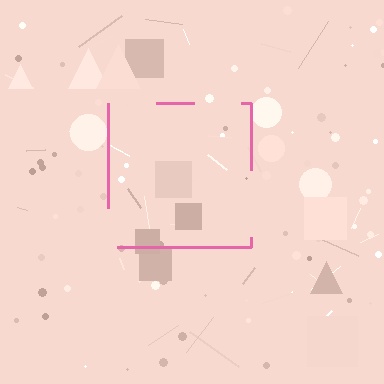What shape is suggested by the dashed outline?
The dashed outline suggests a square.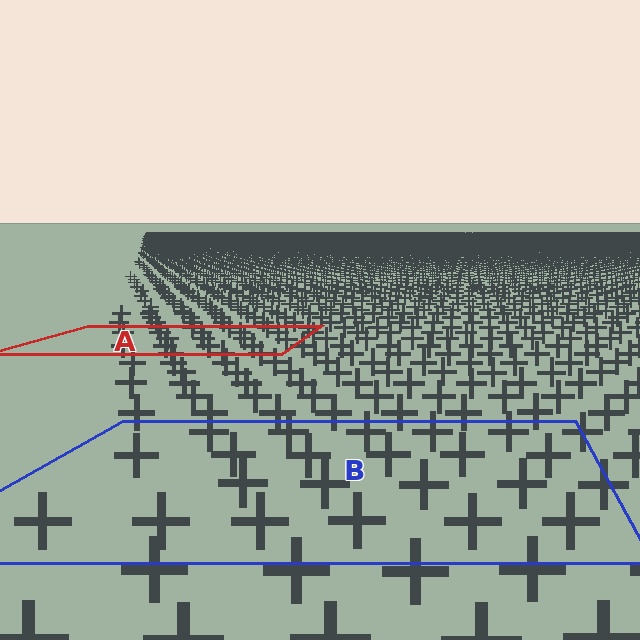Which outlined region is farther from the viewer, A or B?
Region A is farther from the viewer — the texture elements inside it appear smaller and more densely packed.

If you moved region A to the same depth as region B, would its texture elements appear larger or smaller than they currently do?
They would appear larger. At a closer depth, the same texture elements are projected at a bigger on-screen size.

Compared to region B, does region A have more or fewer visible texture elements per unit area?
Region A has more texture elements per unit area — they are packed more densely because it is farther away.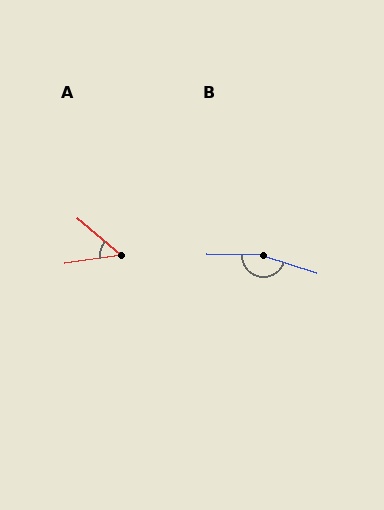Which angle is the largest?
B, at approximately 163 degrees.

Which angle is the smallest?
A, at approximately 48 degrees.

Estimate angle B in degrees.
Approximately 163 degrees.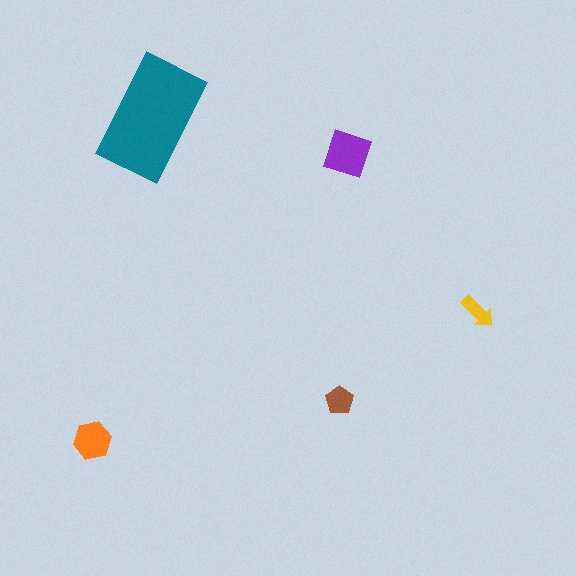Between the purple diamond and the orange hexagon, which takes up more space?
The purple diamond.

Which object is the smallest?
The yellow arrow.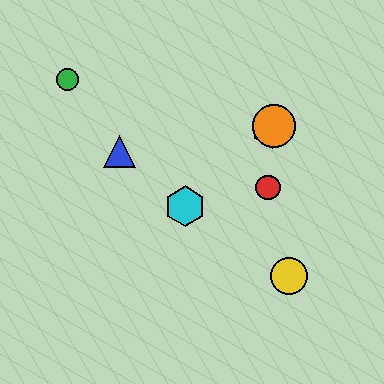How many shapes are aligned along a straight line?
3 shapes (the purple hexagon, the orange circle, the cyan hexagon) are aligned along a straight line.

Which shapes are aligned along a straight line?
The purple hexagon, the orange circle, the cyan hexagon are aligned along a straight line.